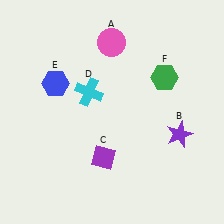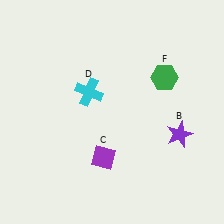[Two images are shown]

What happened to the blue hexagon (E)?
The blue hexagon (E) was removed in Image 2. It was in the top-left area of Image 1.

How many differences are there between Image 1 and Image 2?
There are 2 differences between the two images.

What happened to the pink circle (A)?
The pink circle (A) was removed in Image 2. It was in the top-left area of Image 1.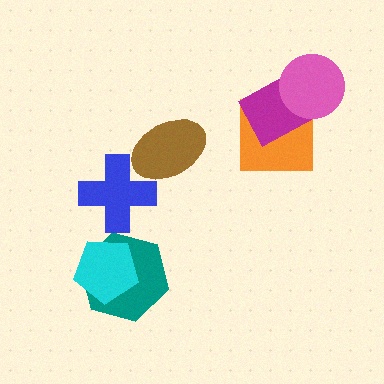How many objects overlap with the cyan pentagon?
1 object overlaps with the cyan pentagon.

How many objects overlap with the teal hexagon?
1 object overlaps with the teal hexagon.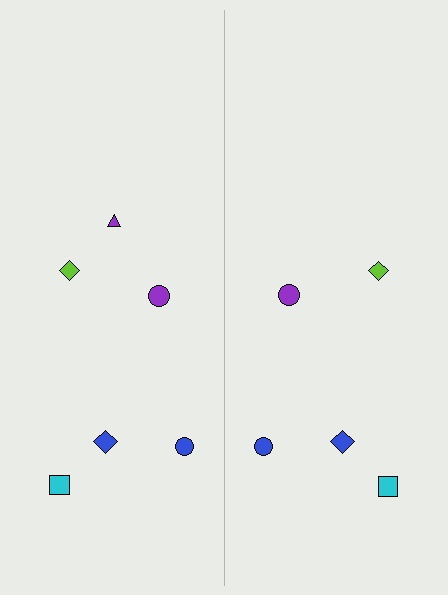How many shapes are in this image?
There are 11 shapes in this image.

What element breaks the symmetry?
A purple triangle is missing from the right side.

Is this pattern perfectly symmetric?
No, the pattern is not perfectly symmetric. A purple triangle is missing from the right side.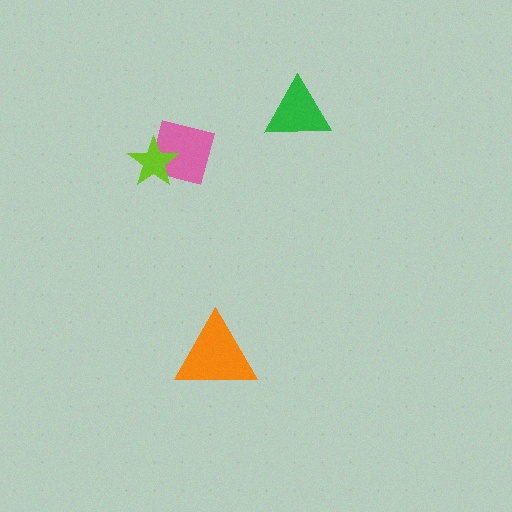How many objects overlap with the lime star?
1 object overlaps with the lime star.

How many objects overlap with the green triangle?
0 objects overlap with the green triangle.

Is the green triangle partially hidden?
No, no other shape covers it.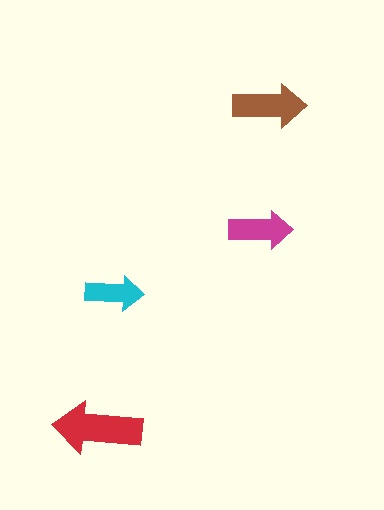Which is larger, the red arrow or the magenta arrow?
The red one.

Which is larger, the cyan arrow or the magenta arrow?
The magenta one.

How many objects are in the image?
There are 4 objects in the image.